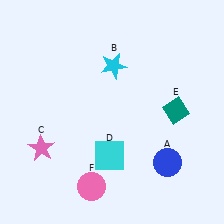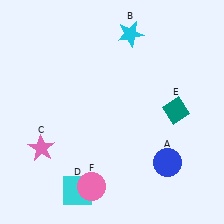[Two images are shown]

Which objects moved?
The objects that moved are: the cyan star (B), the cyan square (D).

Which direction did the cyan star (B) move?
The cyan star (B) moved up.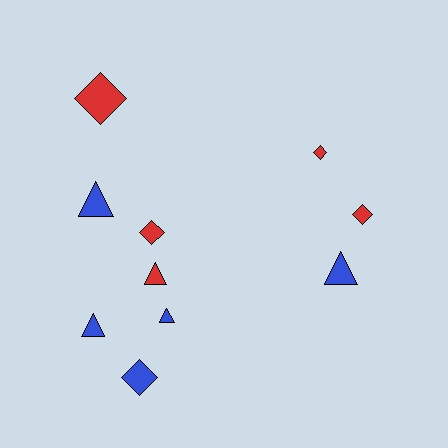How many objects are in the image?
There are 10 objects.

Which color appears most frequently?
Blue, with 5 objects.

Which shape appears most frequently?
Triangle, with 5 objects.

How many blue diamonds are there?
There is 1 blue diamond.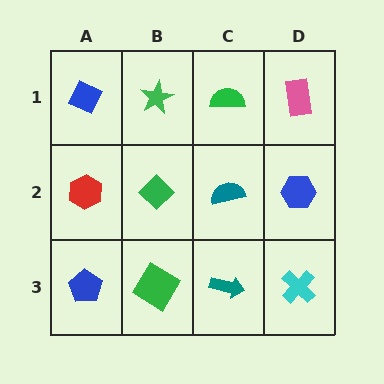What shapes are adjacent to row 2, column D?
A pink rectangle (row 1, column D), a cyan cross (row 3, column D), a teal semicircle (row 2, column C).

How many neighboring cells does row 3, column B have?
3.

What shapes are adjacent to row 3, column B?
A green diamond (row 2, column B), a blue pentagon (row 3, column A), a teal arrow (row 3, column C).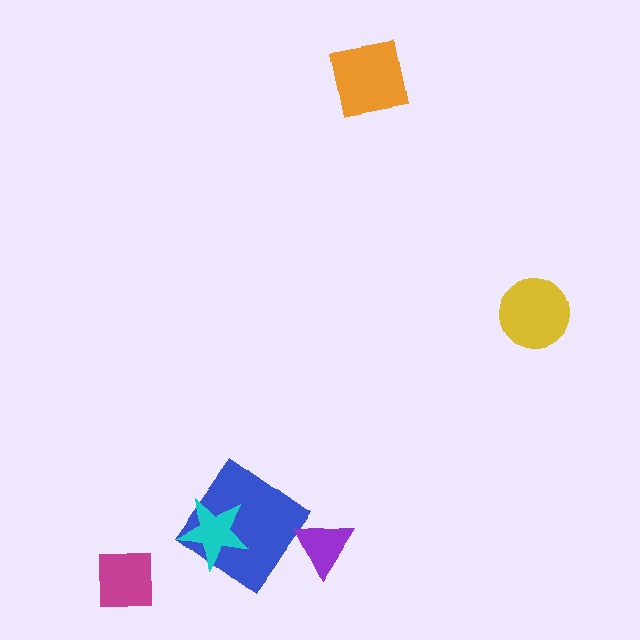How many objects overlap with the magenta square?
0 objects overlap with the magenta square.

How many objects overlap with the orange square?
0 objects overlap with the orange square.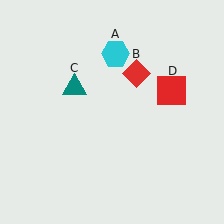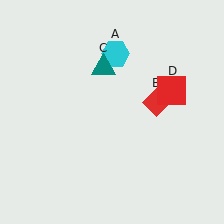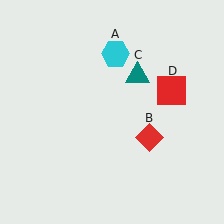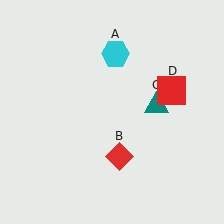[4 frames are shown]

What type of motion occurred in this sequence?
The red diamond (object B), teal triangle (object C) rotated clockwise around the center of the scene.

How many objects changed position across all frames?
2 objects changed position: red diamond (object B), teal triangle (object C).